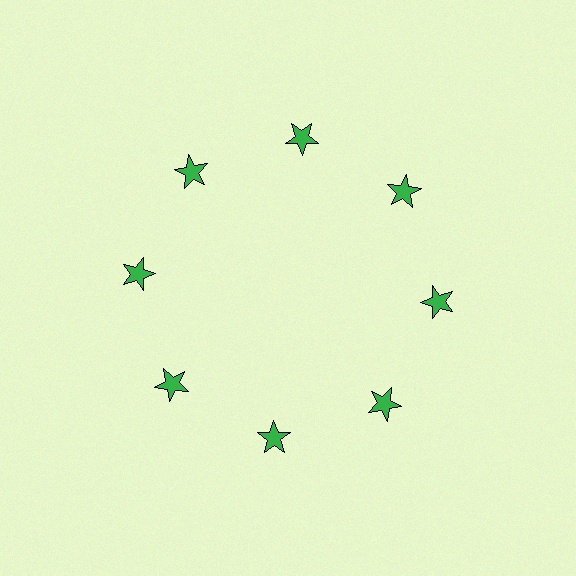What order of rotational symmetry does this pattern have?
This pattern has 8-fold rotational symmetry.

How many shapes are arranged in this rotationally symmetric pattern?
There are 8 shapes, arranged in 8 groups of 1.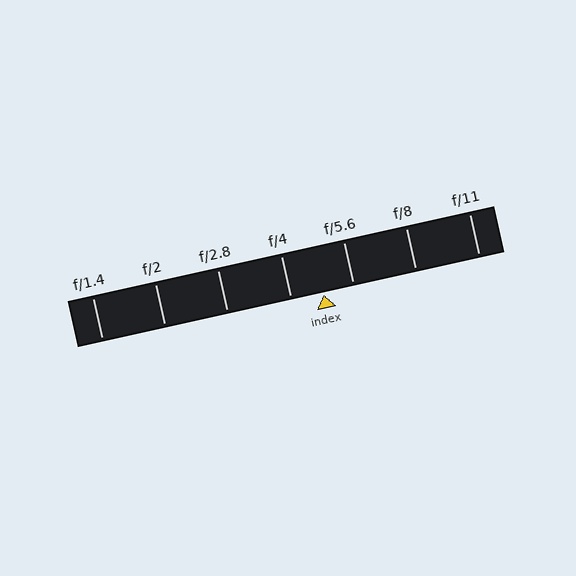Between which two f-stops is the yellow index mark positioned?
The index mark is between f/4 and f/5.6.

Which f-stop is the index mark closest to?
The index mark is closest to f/5.6.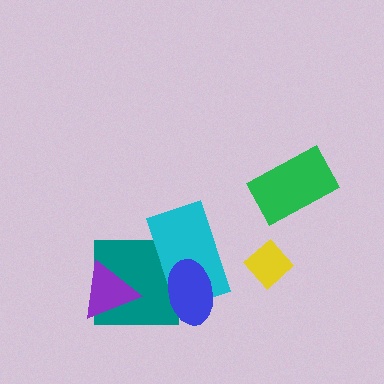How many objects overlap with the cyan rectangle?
2 objects overlap with the cyan rectangle.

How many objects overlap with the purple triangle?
1 object overlaps with the purple triangle.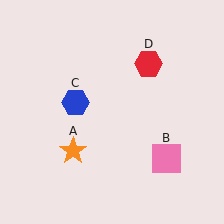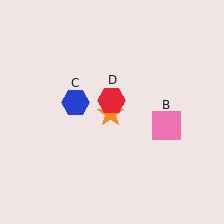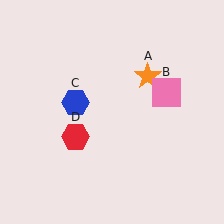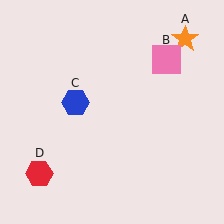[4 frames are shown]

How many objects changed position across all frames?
3 objects changed position: orange star (object A), pink square (object B), red hexagon (object D).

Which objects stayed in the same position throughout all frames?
Blue hexagon (object C) remained stationary.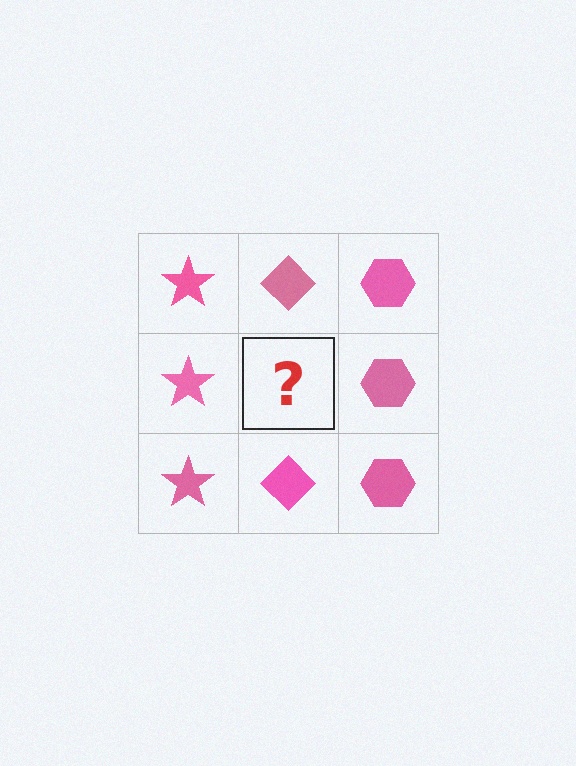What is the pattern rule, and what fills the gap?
The rule is that each column has a consistent shape. The gap should be filled with a pink diamond.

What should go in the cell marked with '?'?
The missing cell should contain a pink diamond.